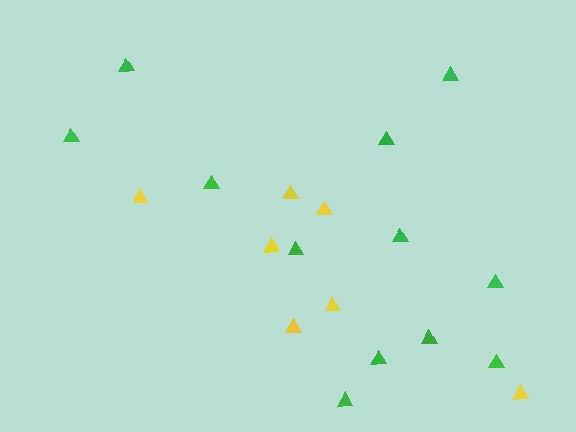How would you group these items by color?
There are 2 groups: one group of yellow triangles (7) and one group of green triangles (12).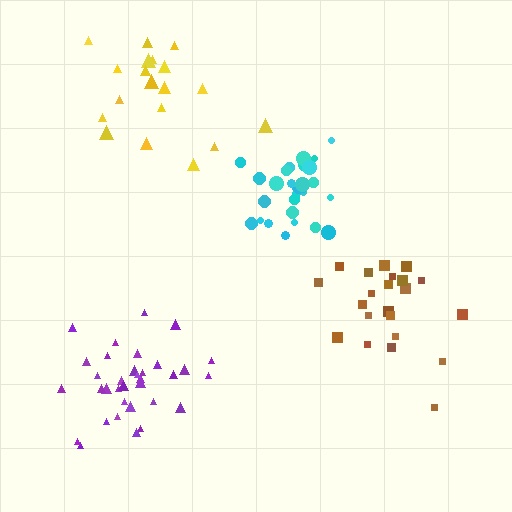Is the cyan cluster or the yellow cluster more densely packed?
Cyan.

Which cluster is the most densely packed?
Cyan.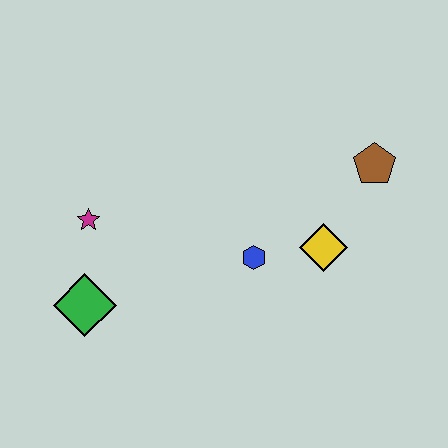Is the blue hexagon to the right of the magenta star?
Yes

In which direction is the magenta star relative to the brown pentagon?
The magenta star is to the left of the brown pentagon.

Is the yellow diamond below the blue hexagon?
No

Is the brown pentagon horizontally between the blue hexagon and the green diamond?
No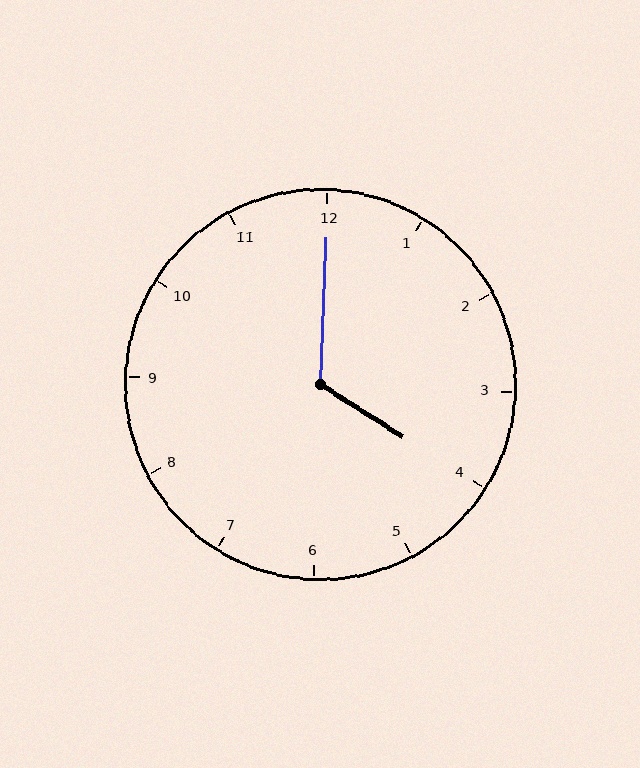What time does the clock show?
4:00.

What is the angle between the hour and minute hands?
Approximately 120 degrees.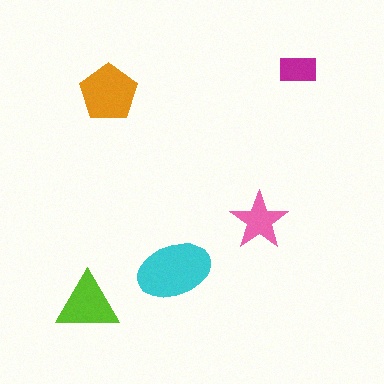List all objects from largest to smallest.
The cyan ellipse, the orange pentagon, the lime triangle, the pink star, the magenta rectangle.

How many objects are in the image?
There are 5 objects in the image.